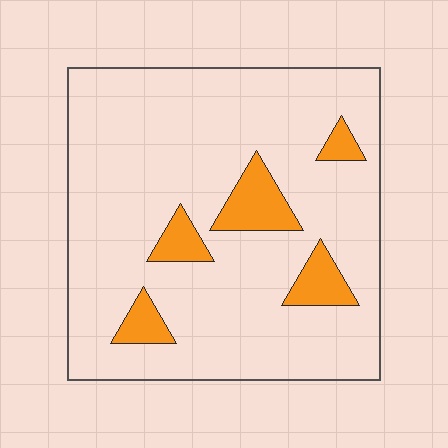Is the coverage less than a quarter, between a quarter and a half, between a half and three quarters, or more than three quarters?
Less than a quarter.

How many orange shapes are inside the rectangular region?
5.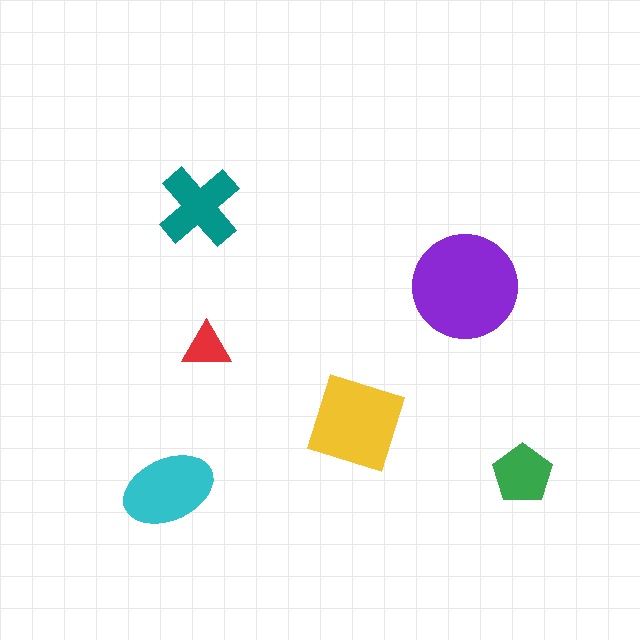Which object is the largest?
The purple circle.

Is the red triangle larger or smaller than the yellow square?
Smaller.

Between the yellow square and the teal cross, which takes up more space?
The yellow square.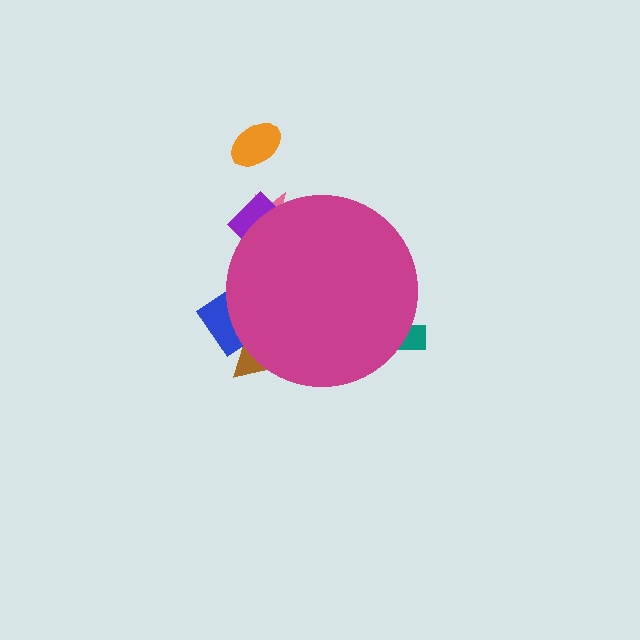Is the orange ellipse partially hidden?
No, the orange ellipse is fully visible.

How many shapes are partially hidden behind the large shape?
5 shapes are partially hidden.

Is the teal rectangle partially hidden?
Yes, the teal rectangle is partially hidden behind the magenta circle.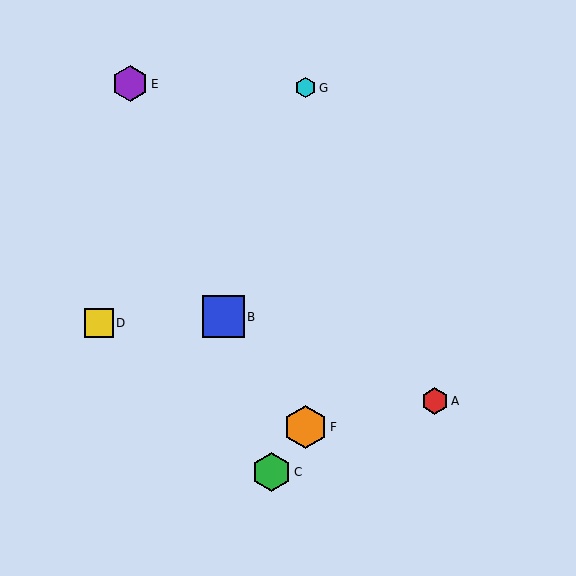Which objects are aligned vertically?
Objects F, G are aligned vertically.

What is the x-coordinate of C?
Object C is at x≈272.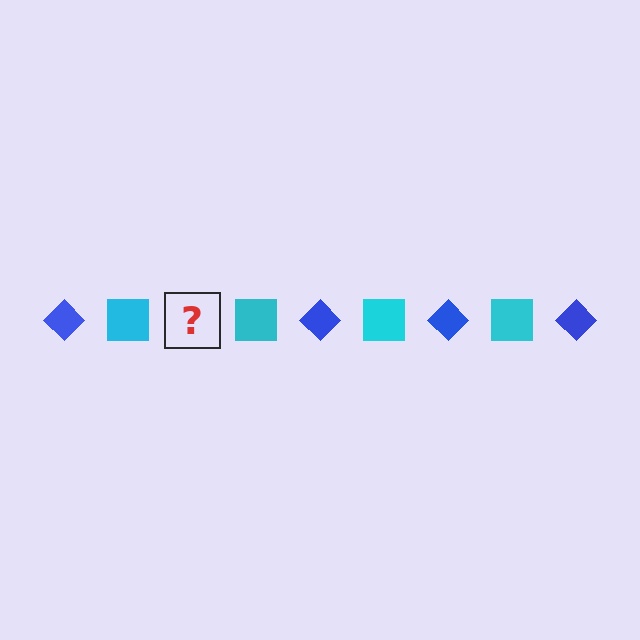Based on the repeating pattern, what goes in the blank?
The blank should be a blue diamond.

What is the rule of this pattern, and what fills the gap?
The rule is that the pattern alternates between blue diamond and cyan square. The gap should be filled with a blue diamond.